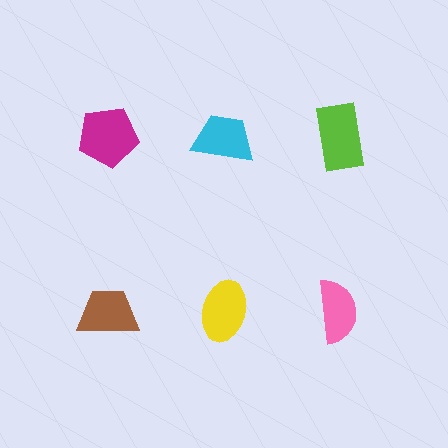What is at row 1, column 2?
A cyan trapezoid.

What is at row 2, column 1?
A brown trapezoid.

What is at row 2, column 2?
A yellow ellipse.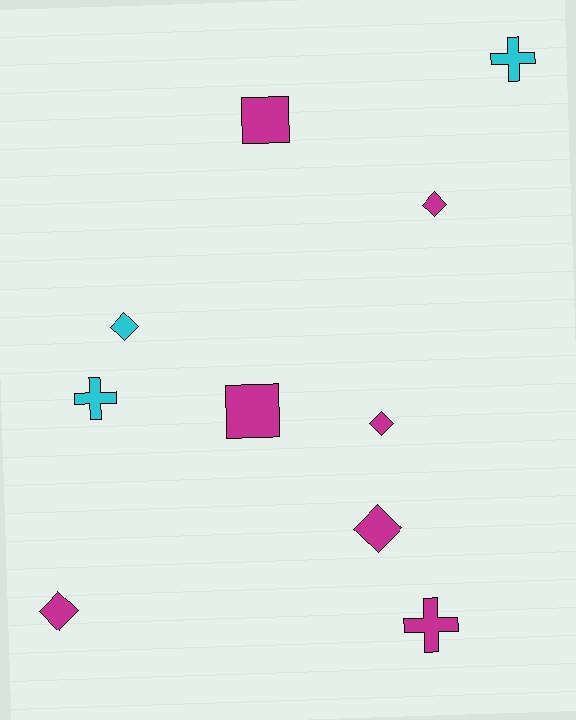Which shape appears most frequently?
Diamond, with 5 objects.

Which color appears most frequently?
Magenta, with 7 objects.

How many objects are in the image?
There are 10 objects.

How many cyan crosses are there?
There are 2 cyan crosses.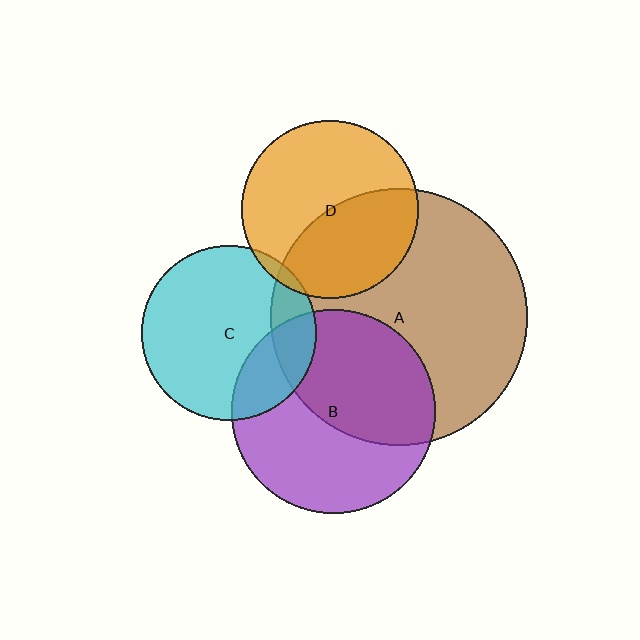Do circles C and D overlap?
Yes.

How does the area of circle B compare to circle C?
Approximately 1.4 times.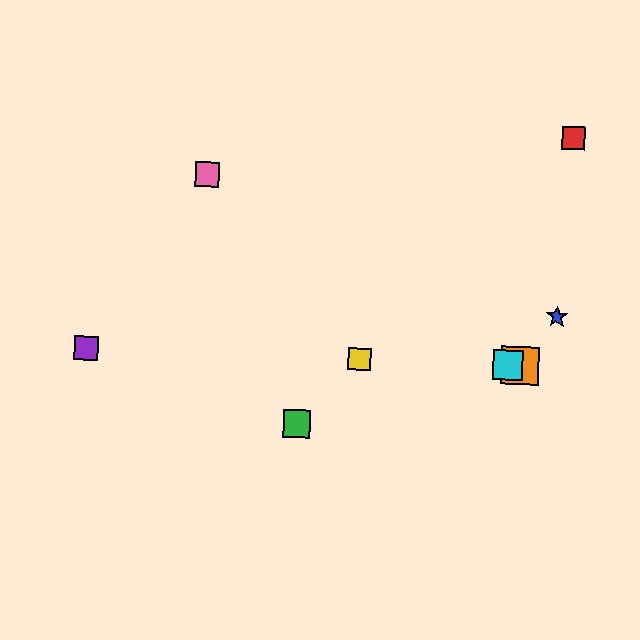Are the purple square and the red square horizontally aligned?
No, the purple square is at y≈348 and the red square is at y≈138.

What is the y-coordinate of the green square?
The green square is at y≈424.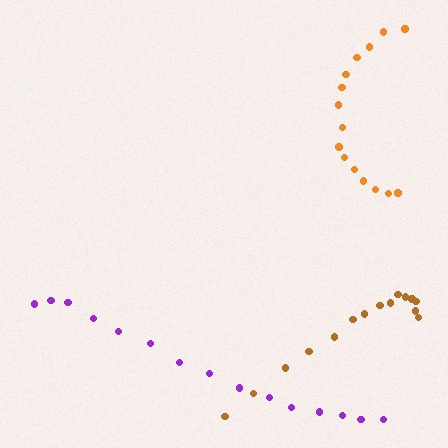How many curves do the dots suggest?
There are 3 distinct paths.